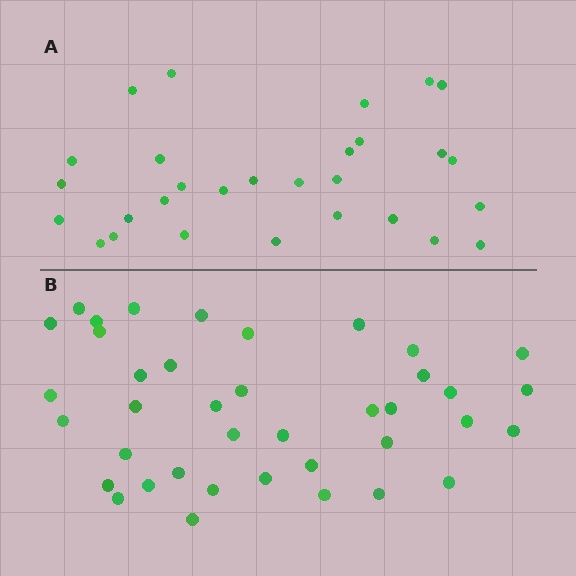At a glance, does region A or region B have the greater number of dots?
Region B (the bottom region) has more dots.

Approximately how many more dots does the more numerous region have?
Region B has roughly 10 or so more dots than region A.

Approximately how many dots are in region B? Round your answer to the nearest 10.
About 40 dots. (The exact count is 39, which rounds to 40.)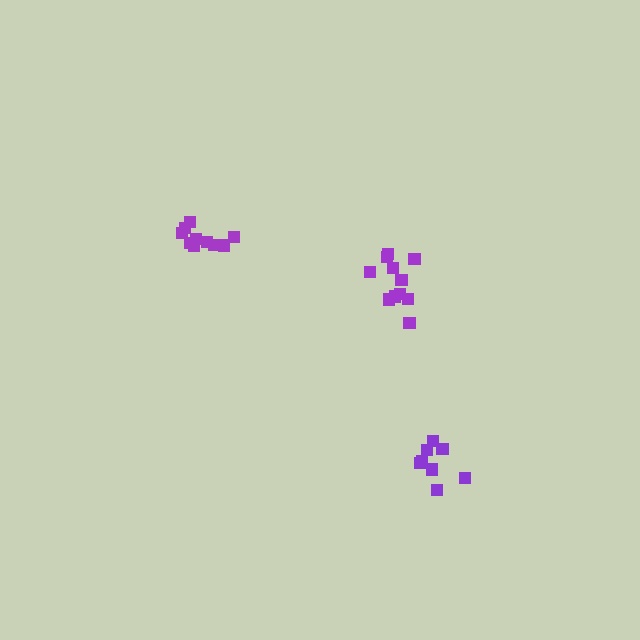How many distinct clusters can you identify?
There are 3 distinct clusters.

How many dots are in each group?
Group 1: 10 dots, Group 2: 11 dots, Group 3: 8 dots (29 total).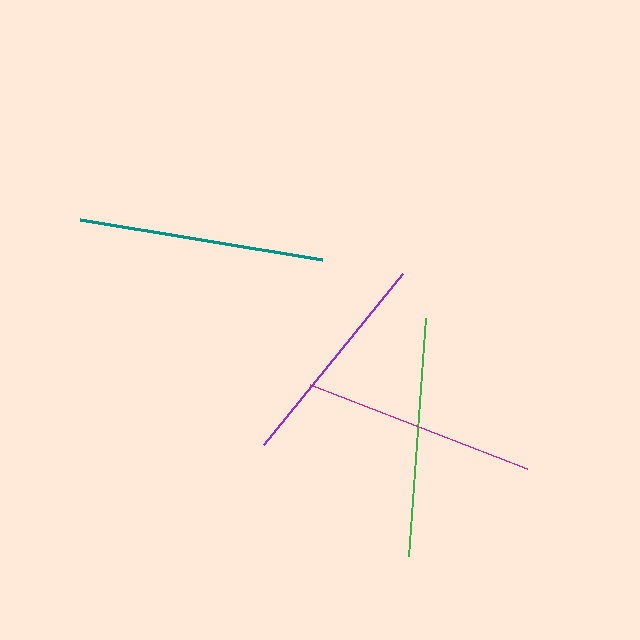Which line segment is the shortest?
The purple line is the shortest at approximately 220 pixels.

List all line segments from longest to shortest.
From longest to shortest: teal, green, magenta, purple.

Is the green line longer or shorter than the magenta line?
The green line is longer than the magenta line.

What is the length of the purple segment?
The purple segment is approximately 220 pixels long.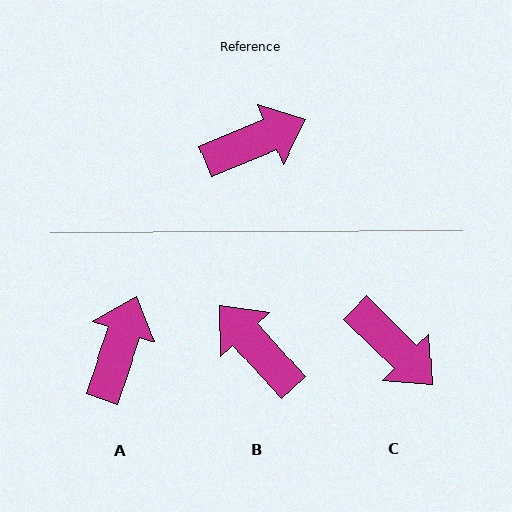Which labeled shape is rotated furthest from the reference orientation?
B, about 110 degrees away.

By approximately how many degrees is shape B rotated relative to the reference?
Approximately 110 degrees counter-clockwise.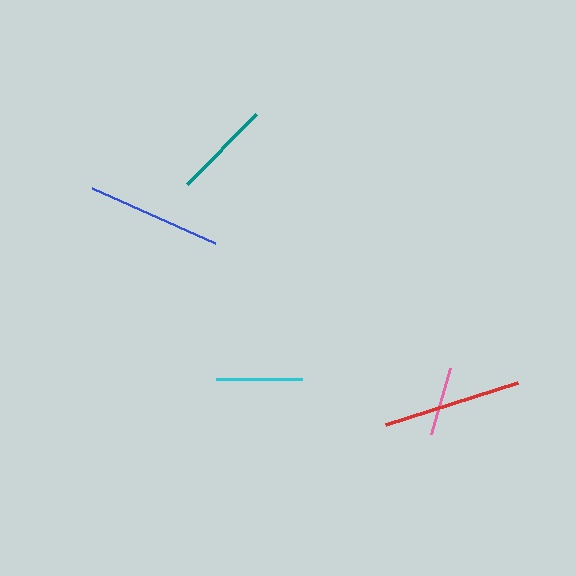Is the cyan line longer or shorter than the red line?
The red line is longer than the cyan line.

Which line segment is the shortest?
The pink line is the shortest at approximately 69 pixels.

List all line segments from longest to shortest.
From longest to shortest: red, blue, teal, cyan, pink.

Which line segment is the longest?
The red line is the longest at approximately 139 pixels.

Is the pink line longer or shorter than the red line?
The red line is longer than the pink line.